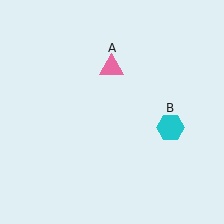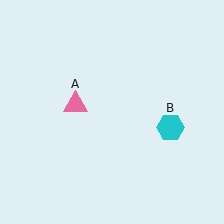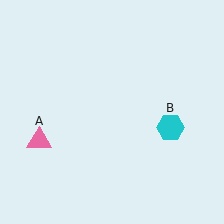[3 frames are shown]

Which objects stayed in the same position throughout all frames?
Cyan hexagon (object B) remained stationary.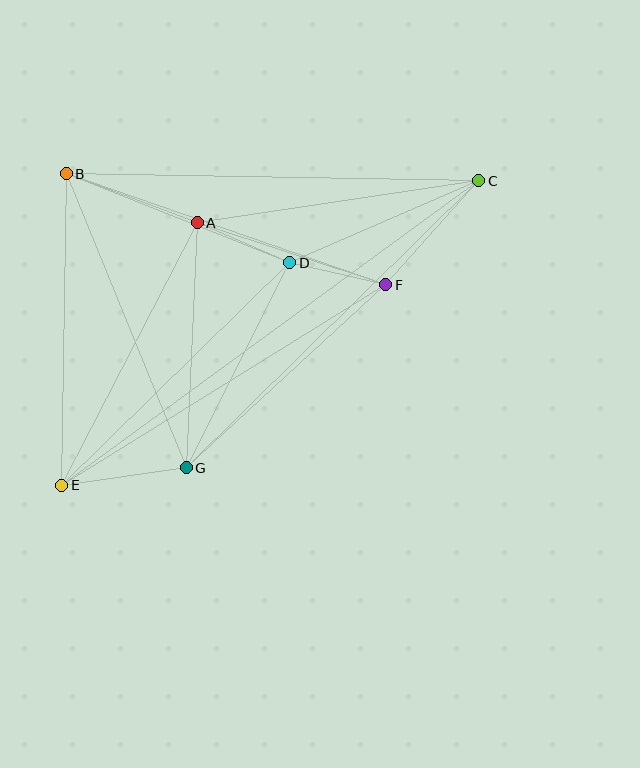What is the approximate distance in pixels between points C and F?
The distance between C and F is approximately 139 pixels.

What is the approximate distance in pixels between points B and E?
The distance between B and E is approximately 312 pixels.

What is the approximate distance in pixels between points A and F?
The distance between A and F is approximately 198 pixels.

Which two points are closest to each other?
Points D and F are closest to each other.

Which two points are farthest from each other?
Points C and E are farthest from each other.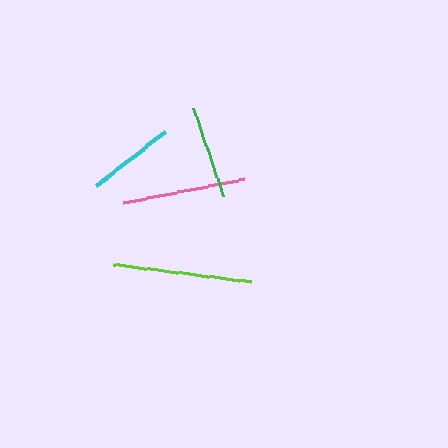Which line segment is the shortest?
The cyan line is the shortest at approximately 88 pixels.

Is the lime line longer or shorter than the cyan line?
The lime line is longer than the cyan line.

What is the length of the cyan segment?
The cyan segment is approximately 88 pixels long.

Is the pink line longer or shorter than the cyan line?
The pink line is longer than the cyan line.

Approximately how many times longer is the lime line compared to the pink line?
The lime line is approximately 1.1 times the length of the pink line.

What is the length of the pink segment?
The pink segment is approximately 122 pixels long.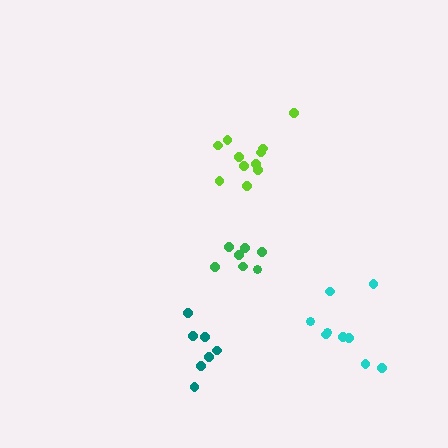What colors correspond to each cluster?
The clusters are colored: lime, cyan, teal, green.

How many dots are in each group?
Group 1: 11 dots, Group 2: 9 dots, Group 3: 7 dots, Group 4: 7 dots (34 total).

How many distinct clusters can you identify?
There are 4 distinct clusters.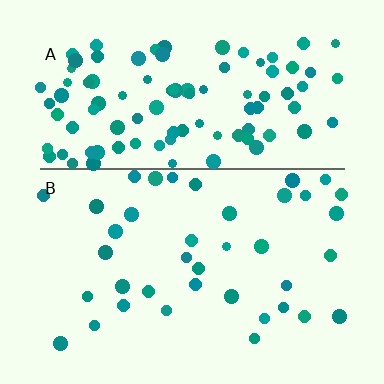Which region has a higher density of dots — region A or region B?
A (the top).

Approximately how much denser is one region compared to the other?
Approximately 2.7× — region A over region B.